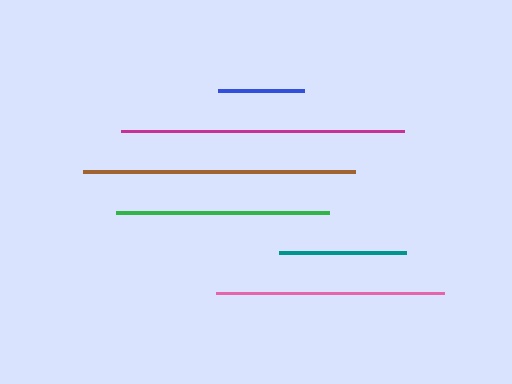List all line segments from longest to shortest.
From longest to shortest: magenta, brown, pink, green, teal, blue.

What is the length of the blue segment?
The blue segment is approximately 86 pixels long.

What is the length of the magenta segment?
The magenta segment is approximately 283 pixels long.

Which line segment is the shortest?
The blue line is the shortest at approximately 86 pixels.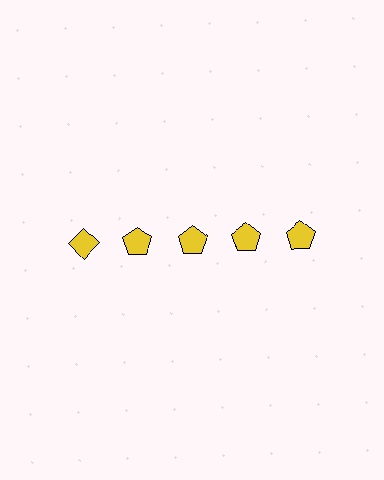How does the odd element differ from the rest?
It has a different shape: diamond instead of pentagon.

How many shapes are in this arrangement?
There are 5 shapes arranged in a grid pattern.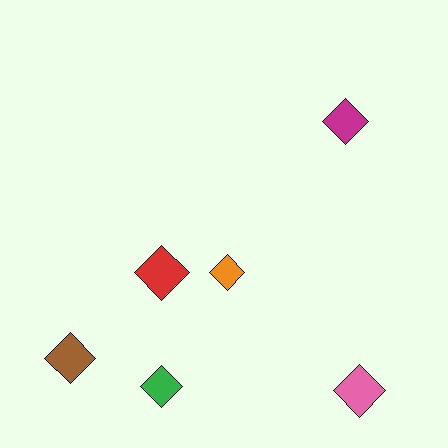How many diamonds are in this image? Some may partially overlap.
There are 6 diamonds.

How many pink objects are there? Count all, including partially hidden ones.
There is 1 pink object.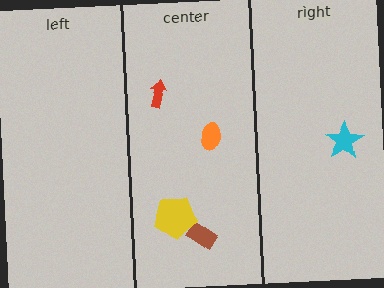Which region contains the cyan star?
The right region.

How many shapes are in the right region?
1.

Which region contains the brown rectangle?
The center region.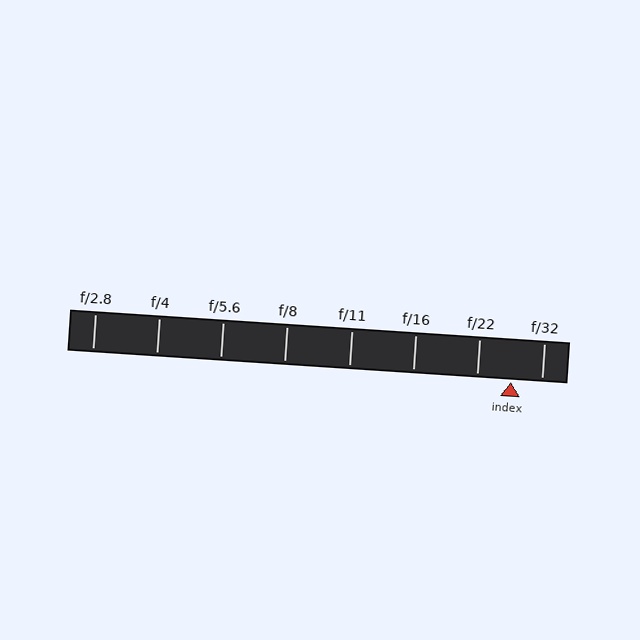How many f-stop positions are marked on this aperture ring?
There are 8 f-stop positions marked.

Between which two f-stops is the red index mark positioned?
The index mark is between f/22 and f/32.